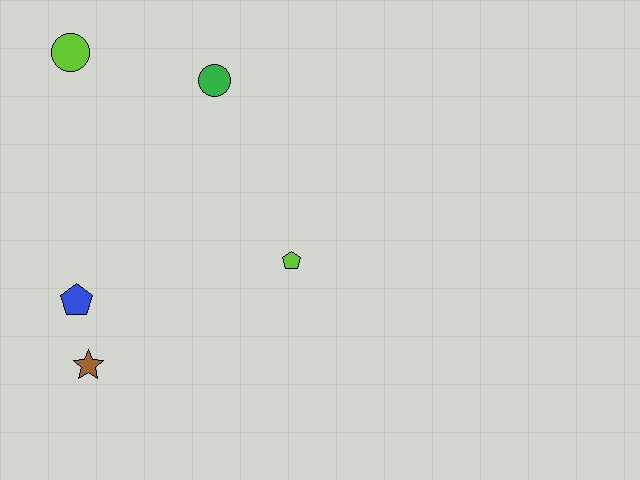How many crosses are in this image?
There are no crosses.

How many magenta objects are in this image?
There are no magenta objects.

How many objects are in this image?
There are 5 objects.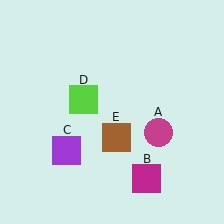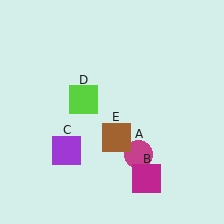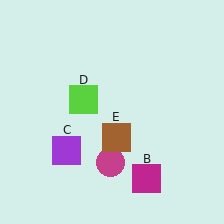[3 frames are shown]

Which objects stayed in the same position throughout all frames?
Magenta square (object B) and purple square (object C) and lime square (object D) and brown square (object E) remained stationary.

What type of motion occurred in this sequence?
The magenta circle (object A) rotated clockwise around the center of the scene.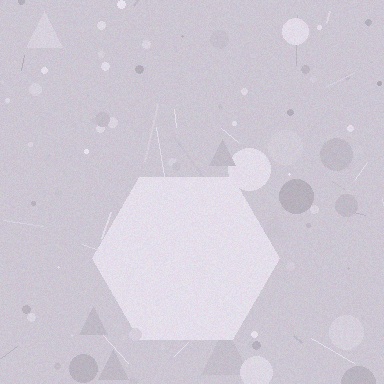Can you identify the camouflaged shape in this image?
The camouflaged shape is a hexagon.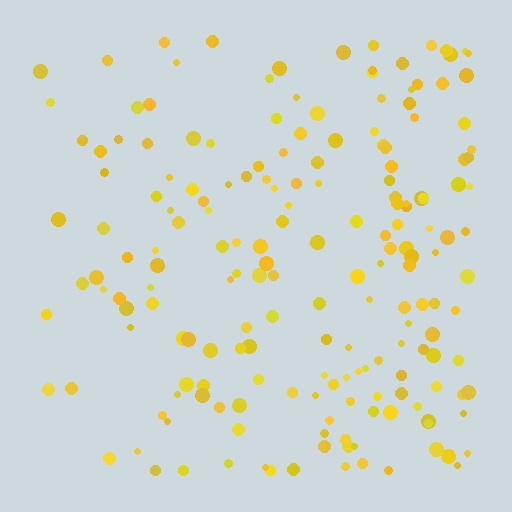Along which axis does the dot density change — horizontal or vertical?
Horizontal.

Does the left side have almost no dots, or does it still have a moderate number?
Still a moderate number, just noticeably fewer than the right.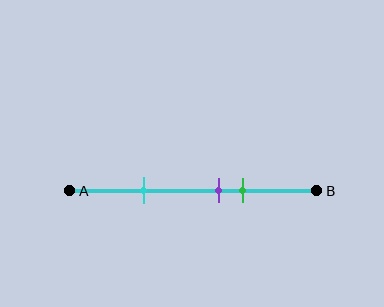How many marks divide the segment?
There are 3 marks dividing the segment.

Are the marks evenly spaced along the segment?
No, the marks are not evenly spaced.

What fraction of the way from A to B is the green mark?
The green mark is approximately 70% (0.7) of the way from A to B.